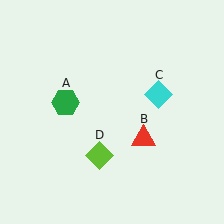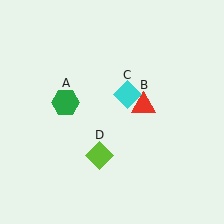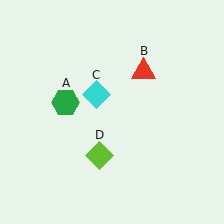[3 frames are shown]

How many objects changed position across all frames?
2 objects changed position: red triangle (object B), cyan diamond (object C).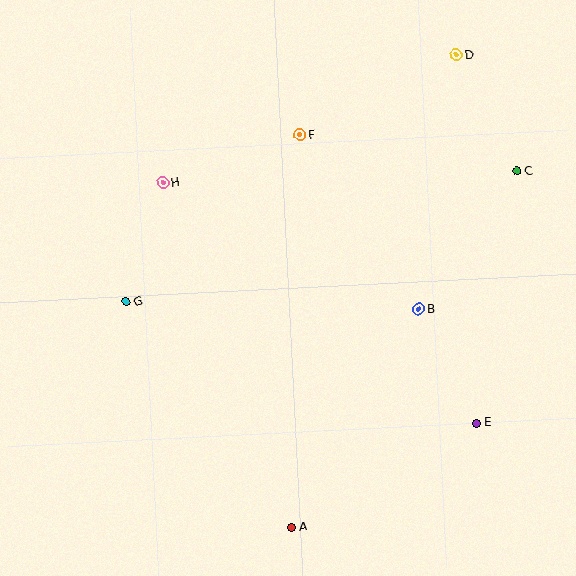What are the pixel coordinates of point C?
Point C is at (517, 171).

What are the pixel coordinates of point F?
Point F is at (300, 135).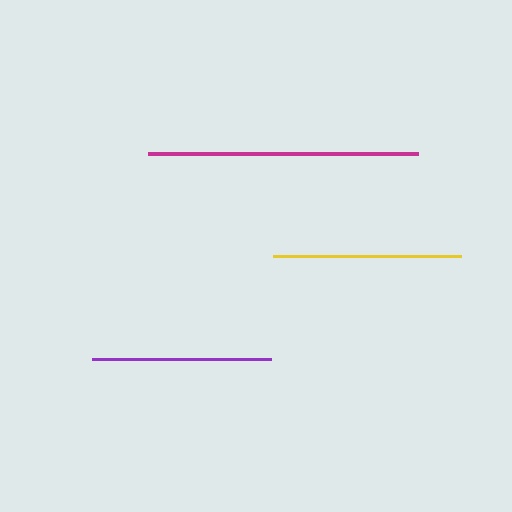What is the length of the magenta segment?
The magenta segment is approximately 270 pixels long.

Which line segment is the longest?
The magenta line is the longest at approximately 270 pixels.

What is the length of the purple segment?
The purple segment is approximately 178 pixels long.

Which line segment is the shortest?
The purple line is the shortest at approximately 178 pixels.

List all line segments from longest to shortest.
From longest to shortest: magenta, yellow, purple.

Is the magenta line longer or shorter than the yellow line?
The magenta line is longer than the yellow line.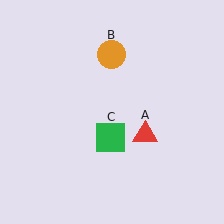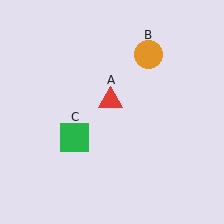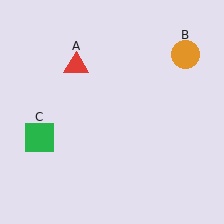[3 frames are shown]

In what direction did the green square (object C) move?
The green square (object C) moved left.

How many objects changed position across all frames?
3 objects changed position: red triangle (object A), orange circle (object B), green square (object C).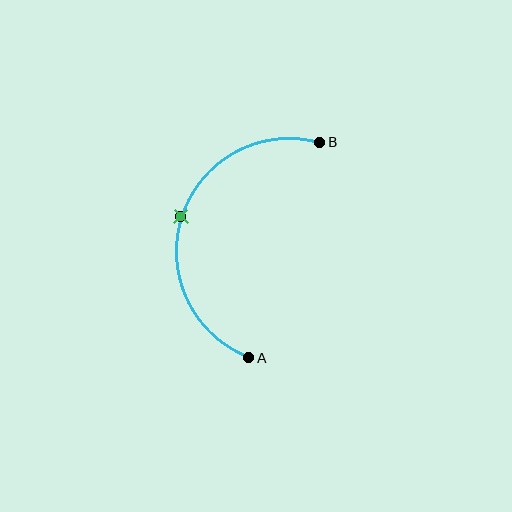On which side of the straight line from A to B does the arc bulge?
The arc bulges to the left of the straight line connecting A and B.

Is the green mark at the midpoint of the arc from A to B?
Yes. The green mark lies on the arc at equal arc-length from both A and B — it is the arc midpoint.